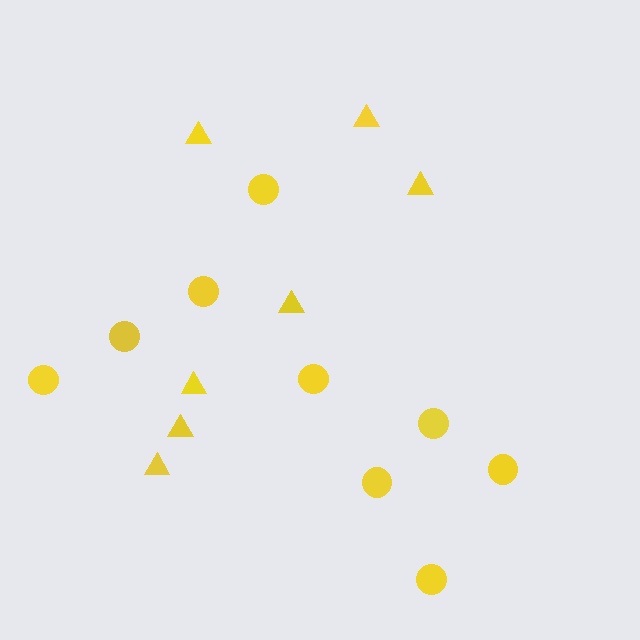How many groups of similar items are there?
There are 2 groups: one group of triangles (7) and one group of circles (9).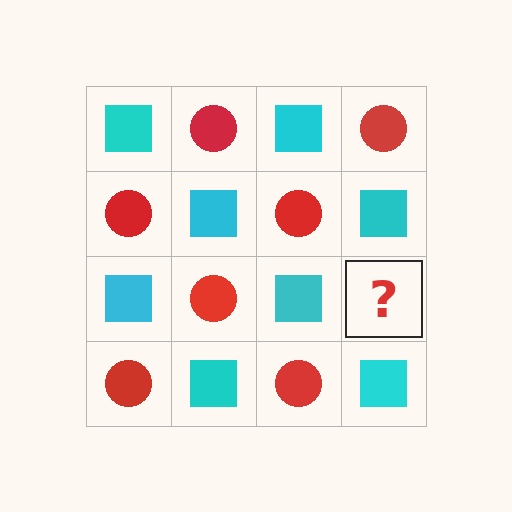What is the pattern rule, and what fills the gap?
The rule is that it alternates cyan square and red circle in a checkerboard pattern. The gap should be filled with a red circle.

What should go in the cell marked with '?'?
The missing cell should contain a red circle.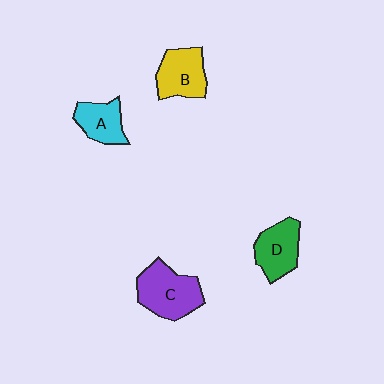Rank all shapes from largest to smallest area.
From largest to smallest: C (purple), B (yellow), D (green), A (cyan).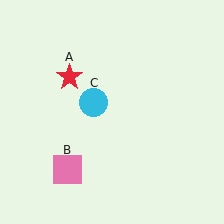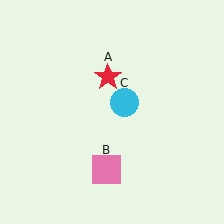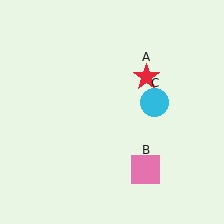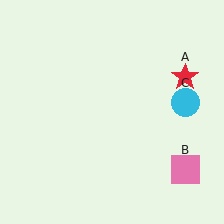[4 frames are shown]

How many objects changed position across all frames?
3 objects changed position: red star (object A), pink square (object B), cyan circle (object C).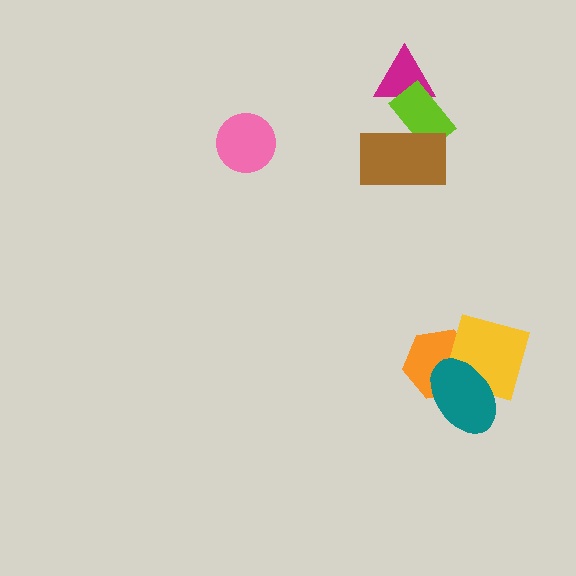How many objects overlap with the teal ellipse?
2 objects overlap with the teal ellipse.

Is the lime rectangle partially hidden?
Yes, it is partially covered by another shape.